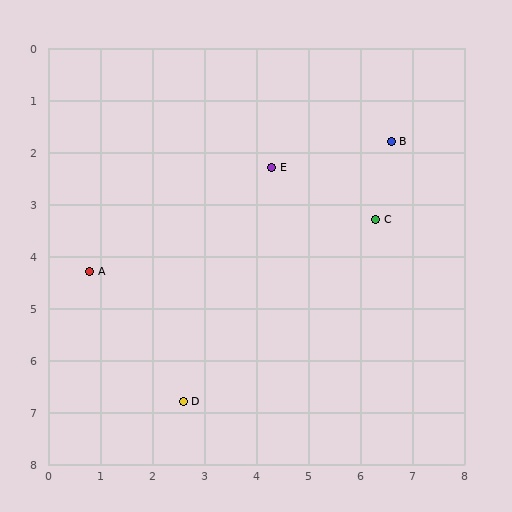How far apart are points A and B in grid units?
Points A and B are about 6.3 grid units apart.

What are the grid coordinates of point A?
Point A is at approximately (0.8, 4.3).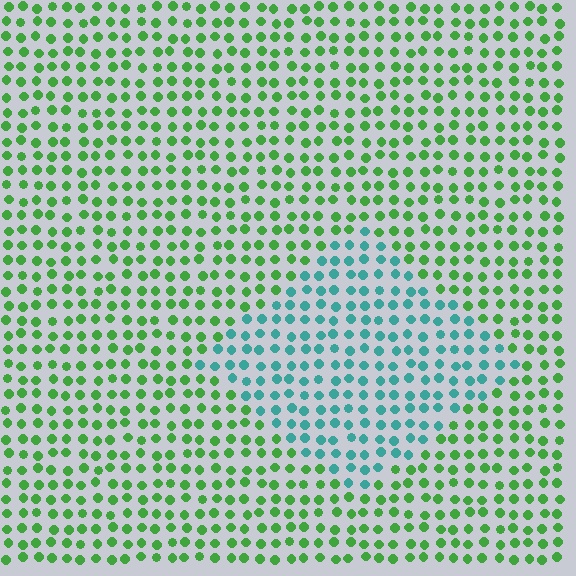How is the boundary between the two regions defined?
The boundary is defined purely by a slight shift in hue (about 57 degrees). Spacing, size, and orientation are identical on both sides.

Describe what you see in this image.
The image is filled with small green elements in a uniform arrangement. A diamond-shaped region is visible where the elements are tinted to a slightly different hue, forming a subtle color boundary.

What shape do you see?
I see a diamond.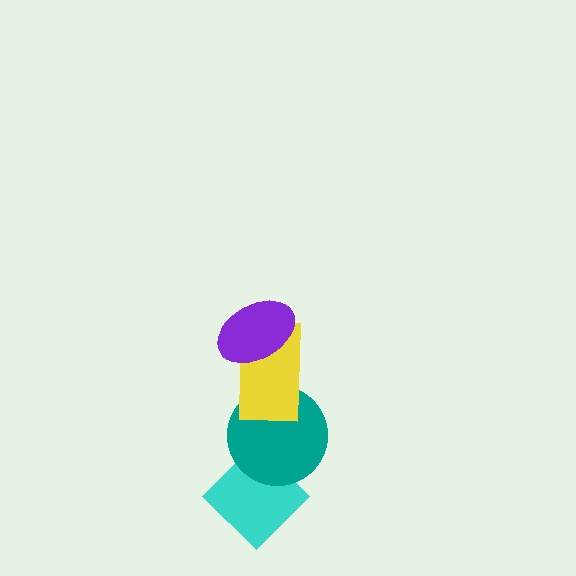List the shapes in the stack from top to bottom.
From top to bottom: the purple ellipse, the yellow rectangle, the teal circle, the cyan diamond.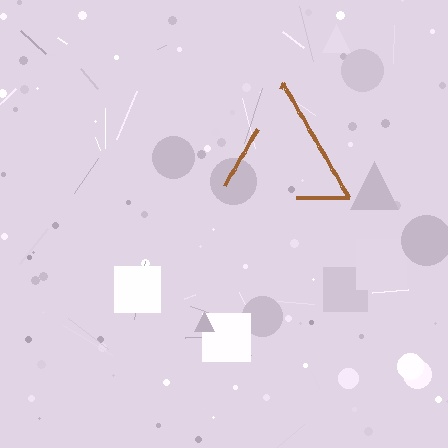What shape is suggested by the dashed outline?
The dashed outline suggests a triangle.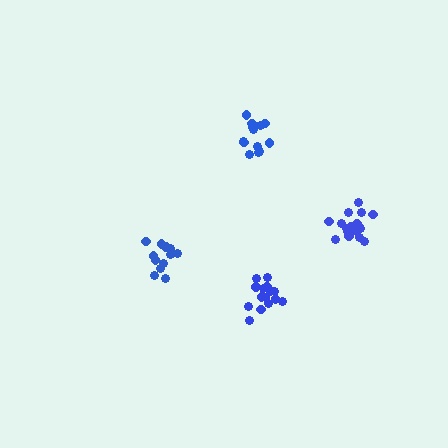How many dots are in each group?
Group 1: 15 dots, Group 2: 13 dots, Group 3: 17 dots, Group 4: 12 dots (57 total).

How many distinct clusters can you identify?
There are 4 distinct clusters.